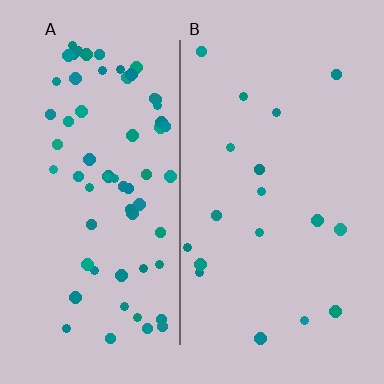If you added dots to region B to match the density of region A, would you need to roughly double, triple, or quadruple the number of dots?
Approximately quadruple.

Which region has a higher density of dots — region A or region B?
A (the left).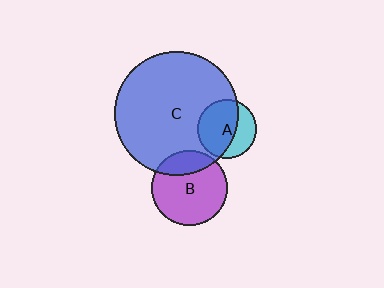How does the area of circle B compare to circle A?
Approximately 1.6 times.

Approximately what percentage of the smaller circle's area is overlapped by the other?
Approximately 65%.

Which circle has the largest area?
Circle C (blue).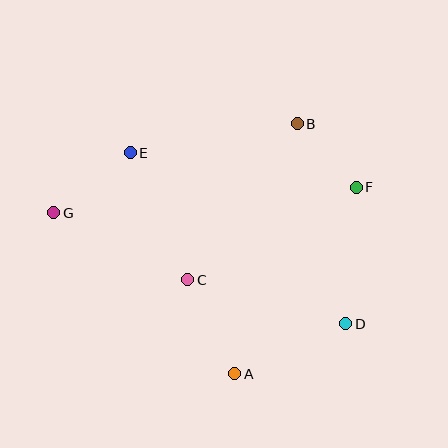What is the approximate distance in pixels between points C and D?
The distance between C and D is approximately 164 pixels.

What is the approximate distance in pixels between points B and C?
The distance between B and C is approximately 191 pixels.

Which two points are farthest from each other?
Points D and G are farthest from each other.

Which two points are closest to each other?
Points B and F are closest to each other.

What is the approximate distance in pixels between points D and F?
The distance between D and F is approximately 137 pixels.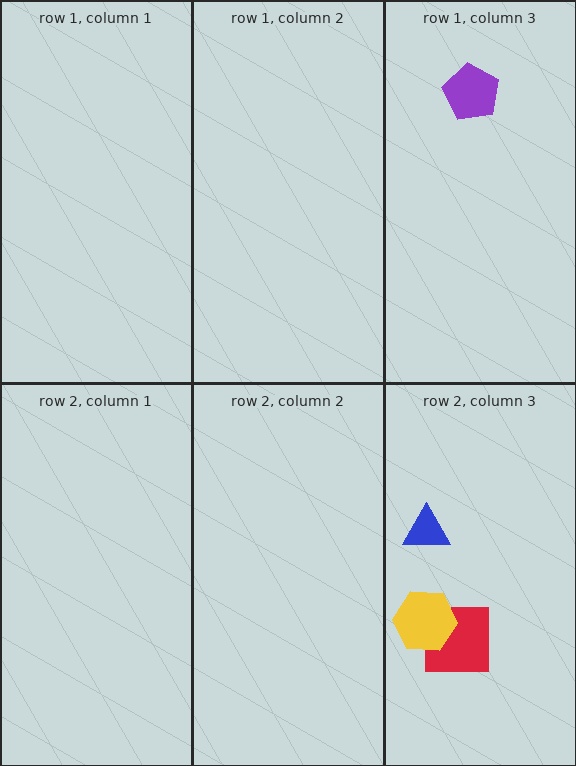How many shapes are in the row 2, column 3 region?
3.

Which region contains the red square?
The row 2, column 3 region.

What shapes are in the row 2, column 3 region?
The blue triangle, the red square, the yellow hexagon.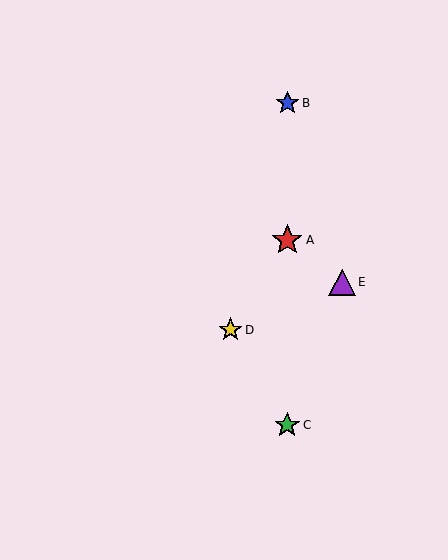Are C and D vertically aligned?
No, C is at x≈287 and D is at x≈230.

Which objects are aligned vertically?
Objects A, B, C are aligned vertically.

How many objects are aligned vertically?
3 objects (A, B, C) are aligned vertically.